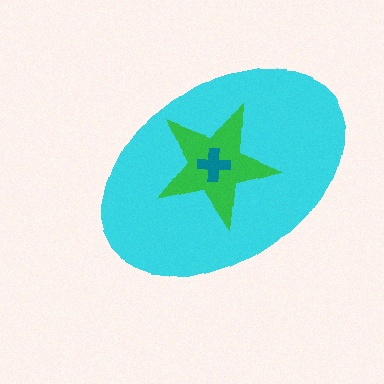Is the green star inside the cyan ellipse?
Yes.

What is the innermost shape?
The teal cross.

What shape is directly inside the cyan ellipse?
The green star.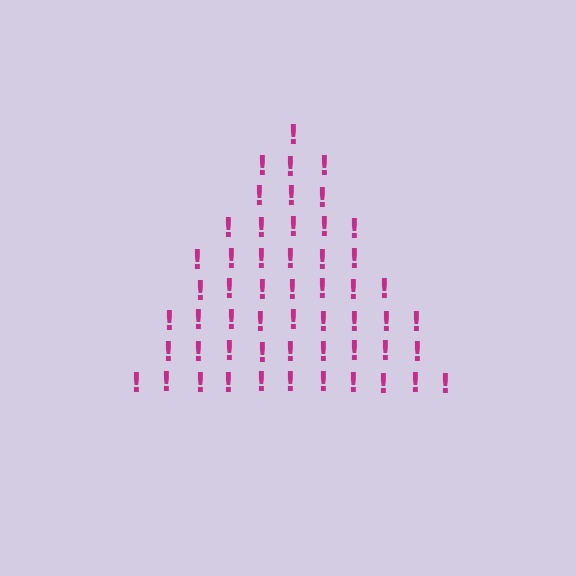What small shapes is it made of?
It is made of small exclamation marks.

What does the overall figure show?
The overall figure shows a triangle.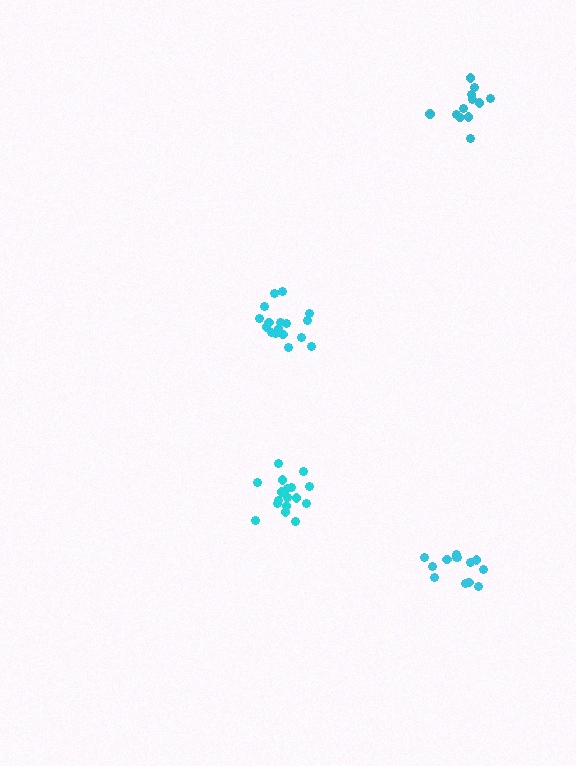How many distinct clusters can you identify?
There are 4 distinct clusters.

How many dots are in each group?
Group 1: 17 dots, Group 2: 14 dots, Group 3: 17 dots, Group 4: 12 dots (60 total).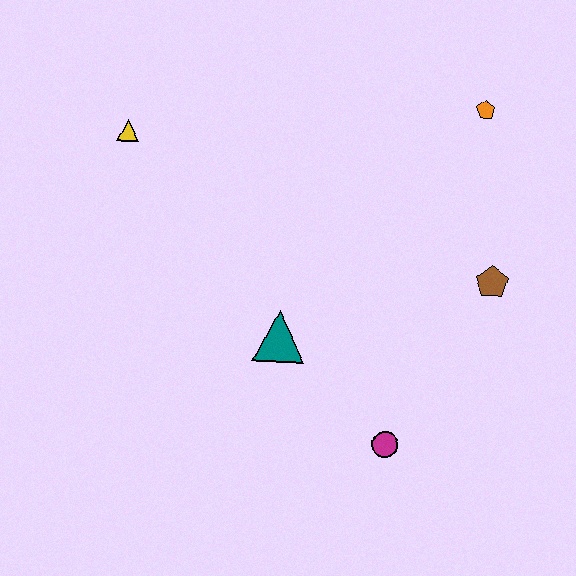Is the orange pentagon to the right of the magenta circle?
Yes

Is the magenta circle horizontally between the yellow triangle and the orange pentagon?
Yes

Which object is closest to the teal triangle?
The magenta circle is closest to the teal triangle.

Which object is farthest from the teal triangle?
The orange pentagon is farthest from the teal triangle.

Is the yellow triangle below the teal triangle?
No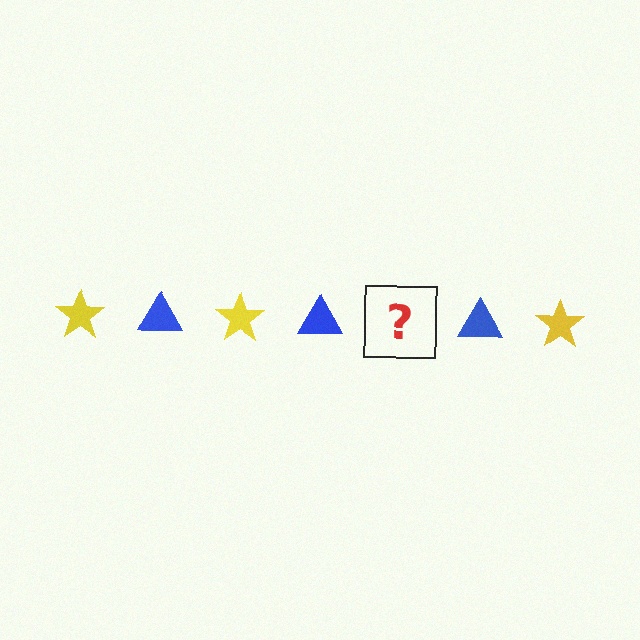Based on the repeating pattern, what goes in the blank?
The blank should be a yellow star.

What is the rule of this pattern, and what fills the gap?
The rule is that the pattern alternates between yellow star and blue triangle. The gap should be filled with a yellow star.